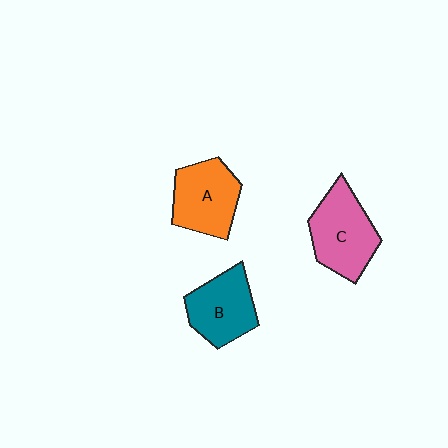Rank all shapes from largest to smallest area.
From largest to smallest: C (pink), A (orange), B (teal).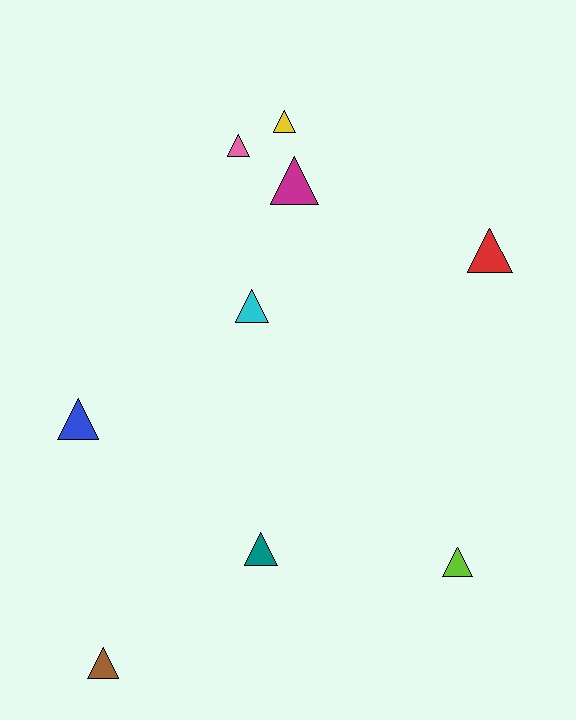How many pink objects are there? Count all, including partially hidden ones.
There is 1 pink object.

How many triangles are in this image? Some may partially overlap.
There are 9 triangles.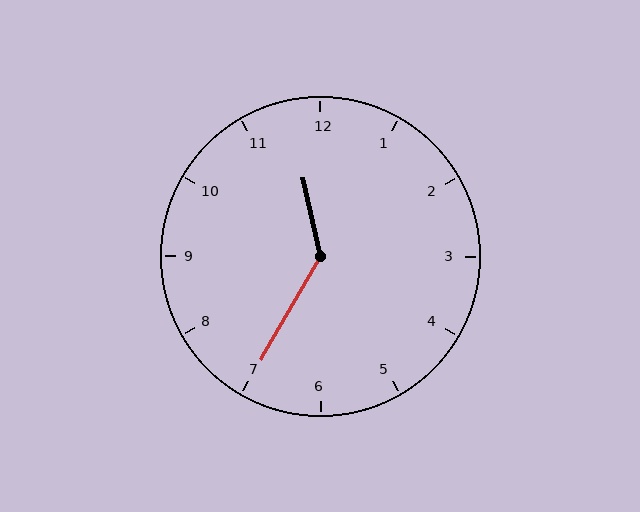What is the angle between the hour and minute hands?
Approximately 138 degrees.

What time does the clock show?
11:35.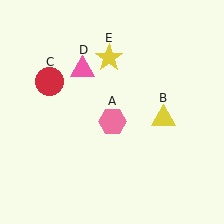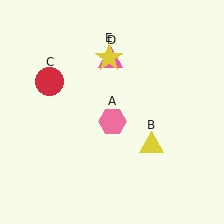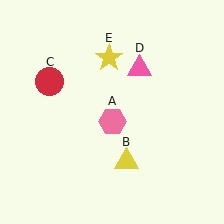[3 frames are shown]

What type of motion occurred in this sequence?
The yellow triangle (object B), pink triangle (object D) rotated clockwise around the center of the scene.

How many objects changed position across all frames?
2 objects changed position: yellow triangle (object B), pink triangle (object D).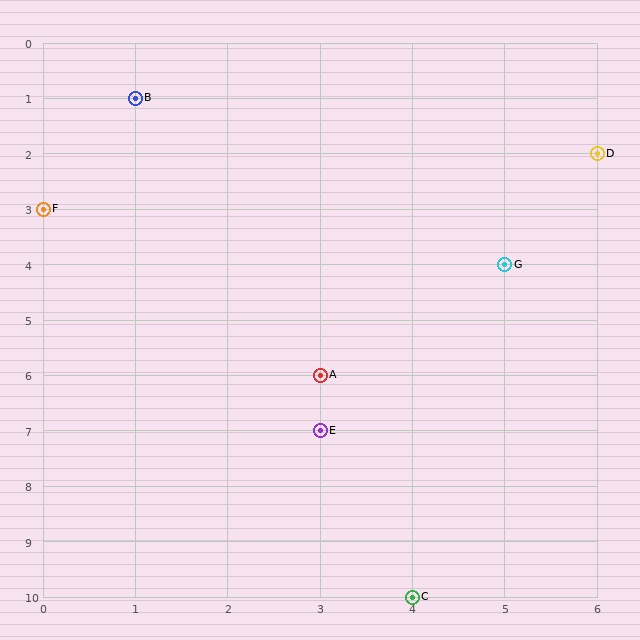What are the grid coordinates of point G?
Point G is at grid coordinates (5, 4).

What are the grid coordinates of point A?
Point A is at grid coordinates (3, 6).